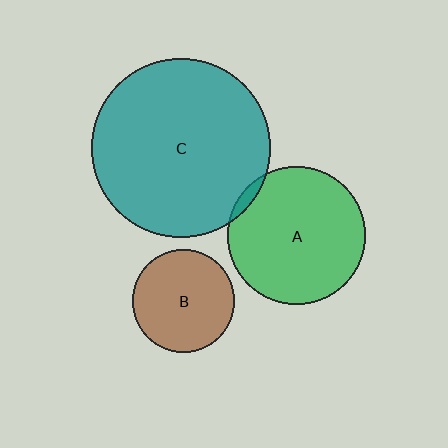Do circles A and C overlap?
Yes.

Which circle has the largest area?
Circle C (teal).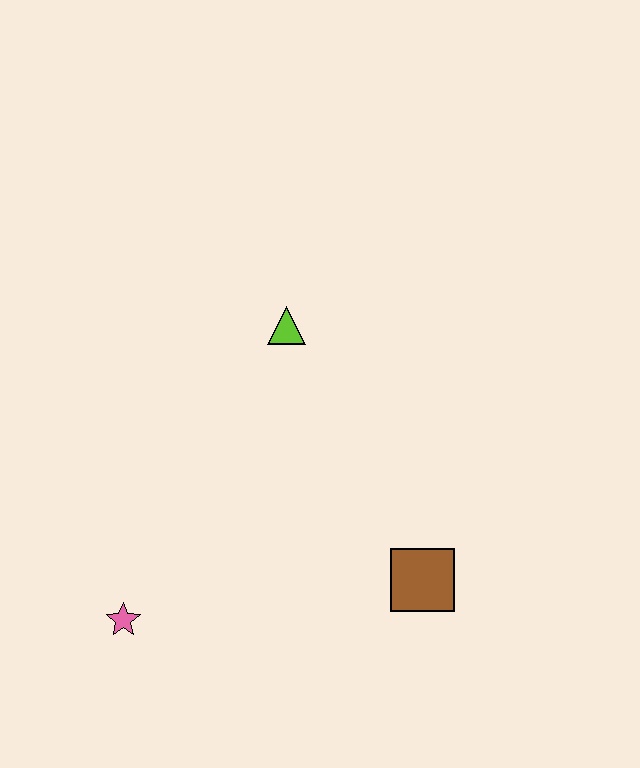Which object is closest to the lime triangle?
The brown square is closest to the lime triangle.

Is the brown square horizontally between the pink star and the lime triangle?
No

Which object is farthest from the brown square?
The pink star is farthest from the brown square.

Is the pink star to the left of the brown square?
Yes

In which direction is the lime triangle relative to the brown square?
The lime triangle is above the brown square.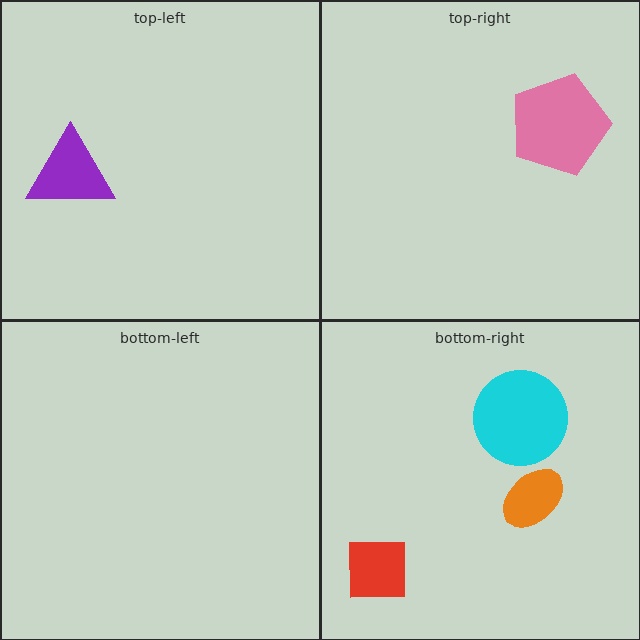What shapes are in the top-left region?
The purple triangle.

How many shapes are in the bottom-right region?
3.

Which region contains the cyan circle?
The bottom-right region.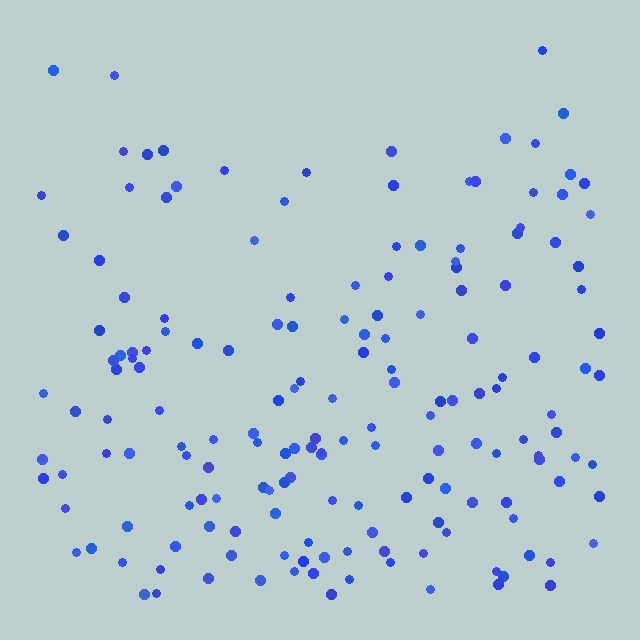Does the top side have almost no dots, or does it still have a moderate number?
Still a moderate number, just noticeably fewer than the bottom.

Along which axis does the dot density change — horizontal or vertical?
Vertical.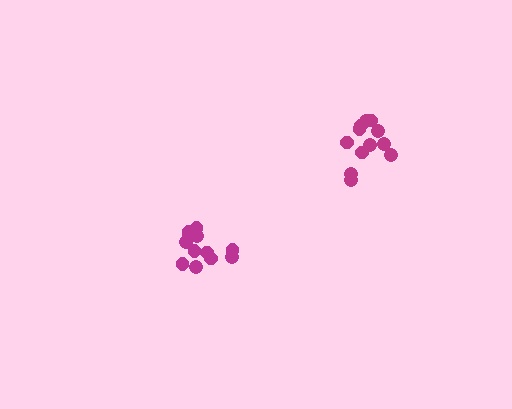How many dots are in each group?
Group 1: 12 dots, Group 2: 12 dots (24 total).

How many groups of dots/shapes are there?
There are 2 groups.